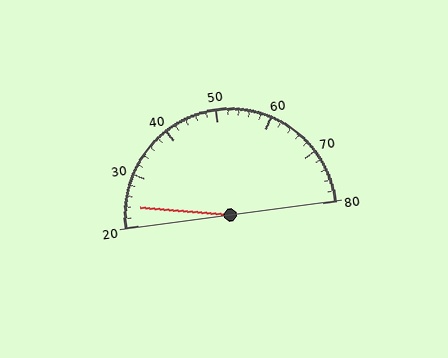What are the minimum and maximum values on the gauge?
The gauge ranges from 20 to 80.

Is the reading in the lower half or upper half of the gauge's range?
The reading is in the lower half of the range (20 to 80).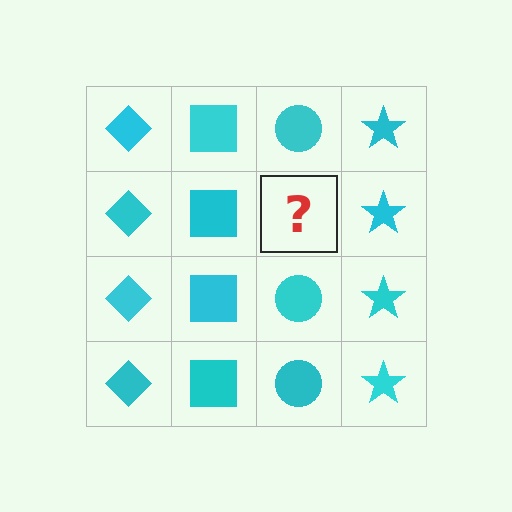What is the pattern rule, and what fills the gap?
The rule is that each column has a consistent shape. The gap should be filled with a cyan circle.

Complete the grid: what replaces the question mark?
The question mark should be replaced with a cyan circle.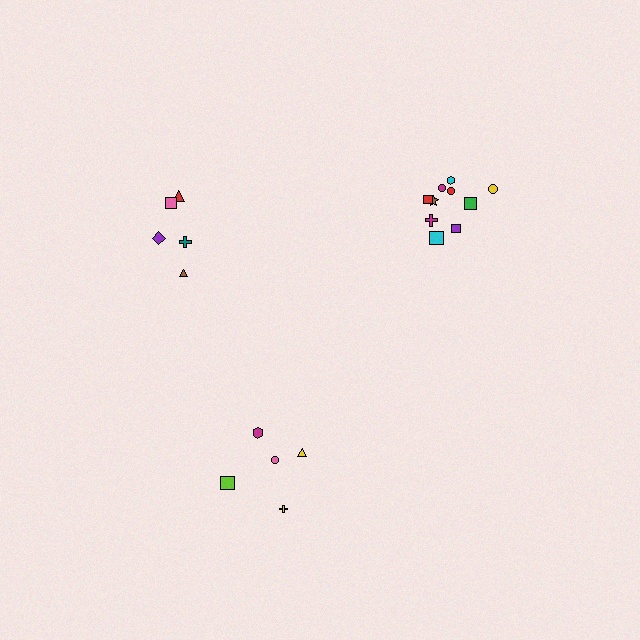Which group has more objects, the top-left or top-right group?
The top-right group.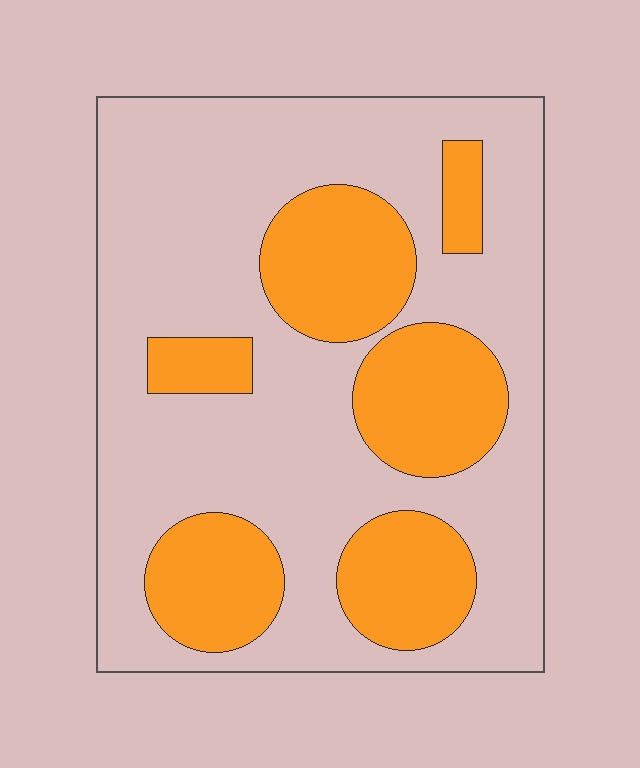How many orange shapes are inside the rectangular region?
6.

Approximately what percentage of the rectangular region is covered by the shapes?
Approximately 30%.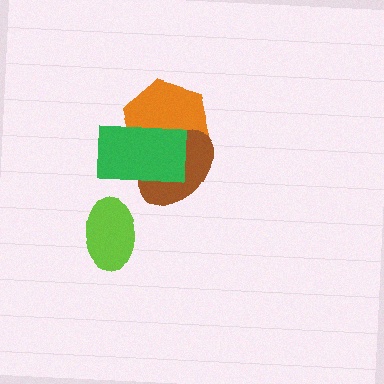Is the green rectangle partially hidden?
No, no other shape covers it.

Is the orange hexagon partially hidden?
Yes, it is partially covered by another shape.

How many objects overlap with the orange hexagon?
2 objects overlap with the orange hexagon.